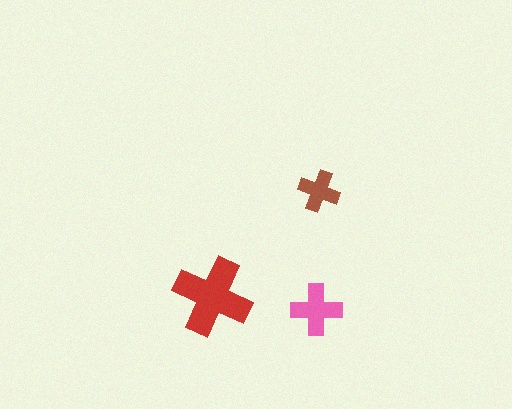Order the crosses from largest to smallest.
the red one, the pink one, the brown one.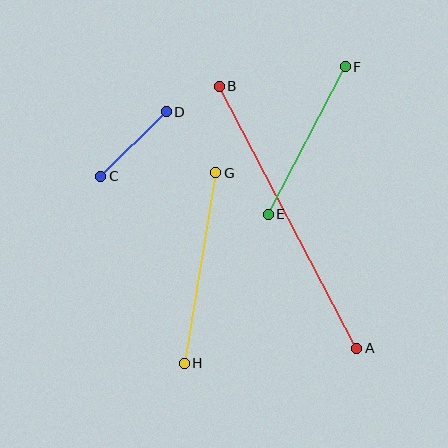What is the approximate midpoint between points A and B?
The midpoint is at approximately (288, 217) pixels.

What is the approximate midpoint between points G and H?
The midpoint is at approximately (200, 268) pixels.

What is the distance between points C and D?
The distance is approximately 92 pixels.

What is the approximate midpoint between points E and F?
The midpoint is at approximately (307, 140) pixels.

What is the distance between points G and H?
The distance is approximately 193 pixels.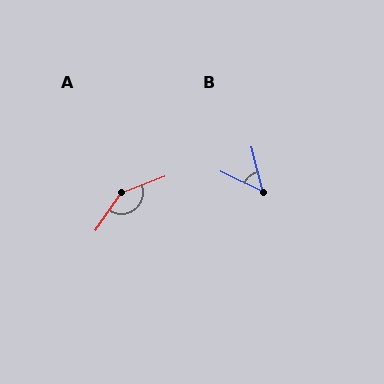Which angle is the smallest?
B, at approximately 50 degrees.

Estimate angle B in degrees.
Approximately 50 degrees.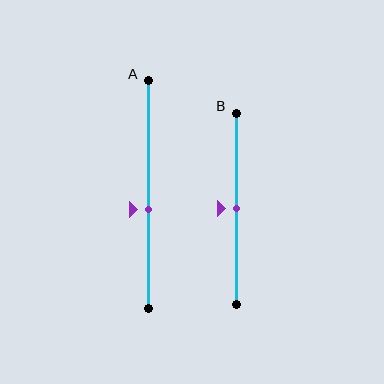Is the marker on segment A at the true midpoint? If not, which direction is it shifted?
No, the marker on segment A is shifted downward by about 6% of the segment length.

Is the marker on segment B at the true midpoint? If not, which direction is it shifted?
Yes, the marker on segment B is at the true midpoint.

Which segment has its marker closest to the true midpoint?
Segment B has its marker closest to the true midpoint.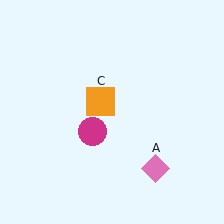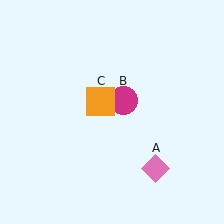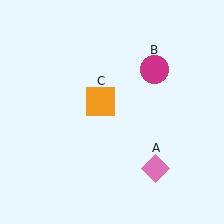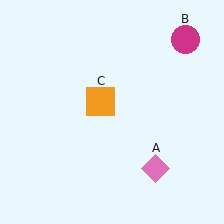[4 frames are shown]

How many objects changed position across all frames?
1 object changed position: magenta circle (object B).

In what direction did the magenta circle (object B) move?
The magenta circle (object B) moved up and to the right.